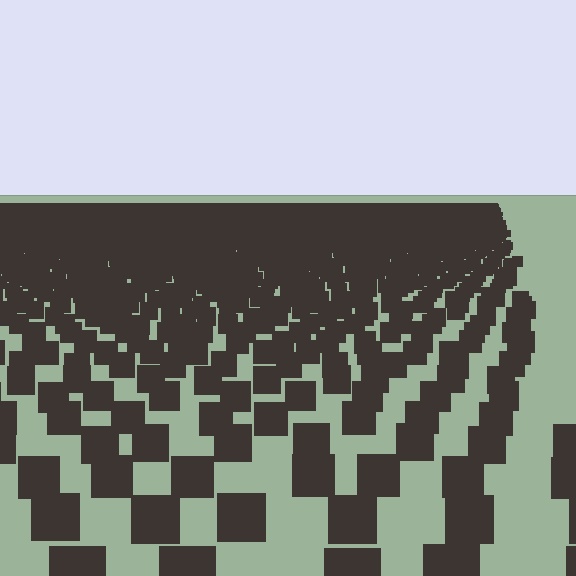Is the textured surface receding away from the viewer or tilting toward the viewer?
The surface is receding away from the viewer. Texture elements get smaller and denser toward the top.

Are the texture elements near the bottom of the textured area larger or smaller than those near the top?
Larger. Near the bottom, elements are closer to the viewer and appear at a bigger on-screen size.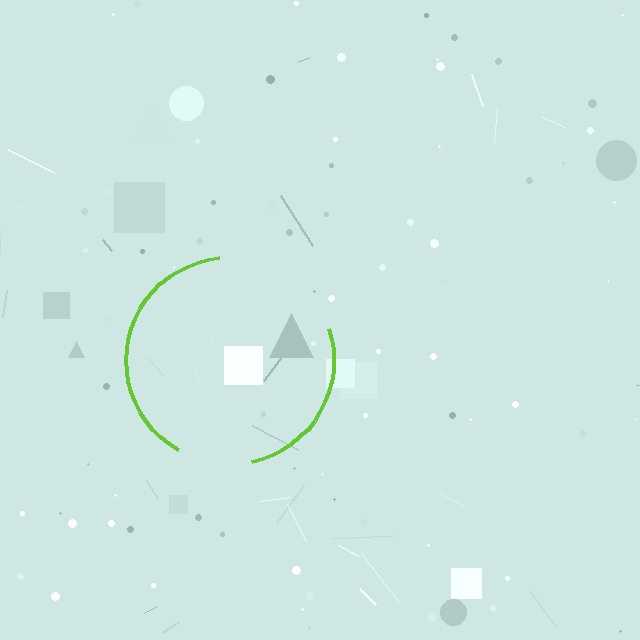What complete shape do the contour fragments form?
The contour fragments form a circle.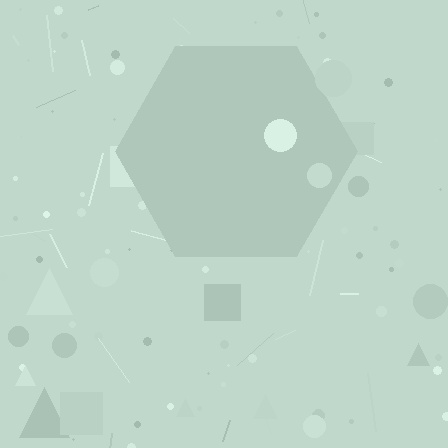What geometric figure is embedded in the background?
A hexagon is embedded in the background.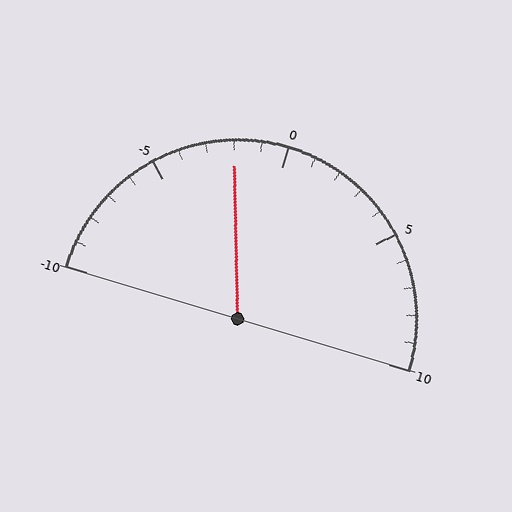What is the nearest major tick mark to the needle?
The nearest major tick mark is 0.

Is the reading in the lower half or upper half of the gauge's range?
The reading is in the lower half of the range (-10 to 10).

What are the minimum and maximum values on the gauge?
The gauge ranges from -10 to 10.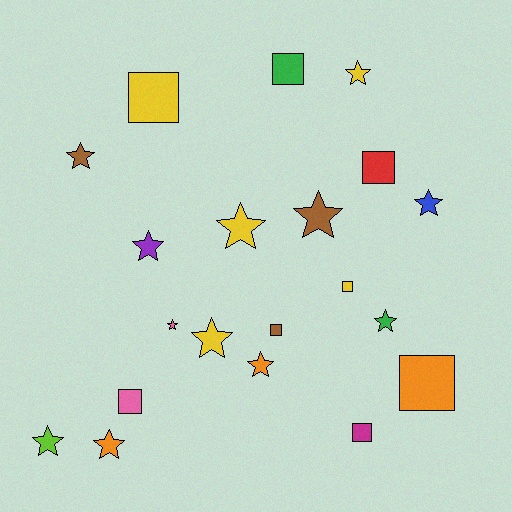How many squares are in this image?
There are 8 squares.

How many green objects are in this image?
There are 2 green objects.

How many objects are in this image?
There are 20 objects.